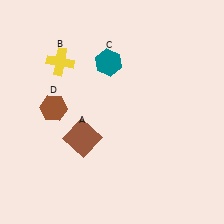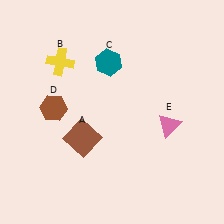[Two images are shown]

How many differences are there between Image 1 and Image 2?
There is 1 difference between the two images.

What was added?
A pink triangle (E) was added in Image 2.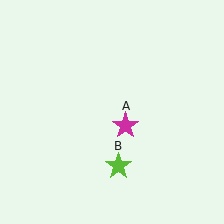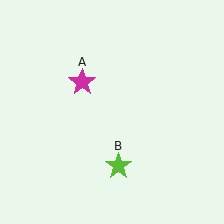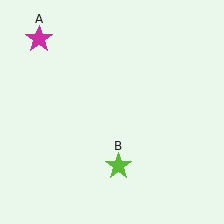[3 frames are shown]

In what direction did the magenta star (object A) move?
The magenta star (object A) moved up and to the left.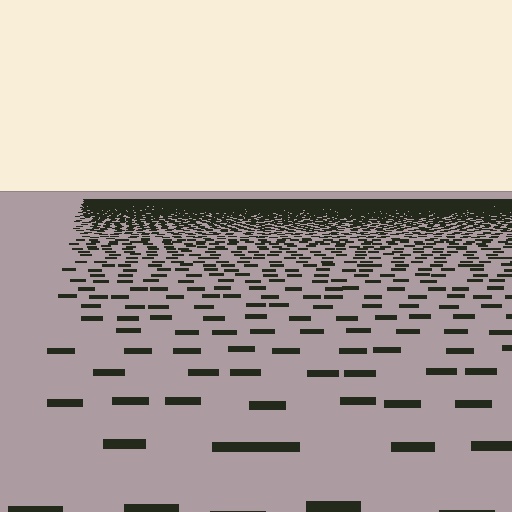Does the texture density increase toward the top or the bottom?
Density increases toward the top.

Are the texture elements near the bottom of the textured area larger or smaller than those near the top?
Larger. Near the bottom, elements are closer to the viewer and appear at a bigger on-screen size.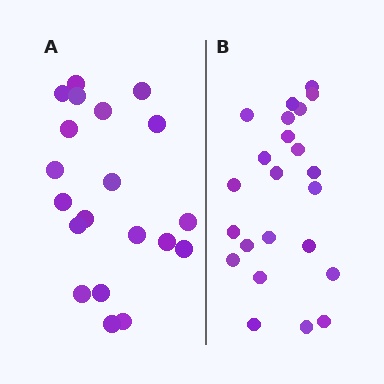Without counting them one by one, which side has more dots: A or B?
Region B (the right region) has more dots.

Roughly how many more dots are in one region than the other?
Region B has just a few more — roughly 2 or 3 more dots than region A.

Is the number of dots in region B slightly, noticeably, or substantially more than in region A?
Region B has only slightly more — the two regions are fairly close. The ratio is roughly 1.1 to 1.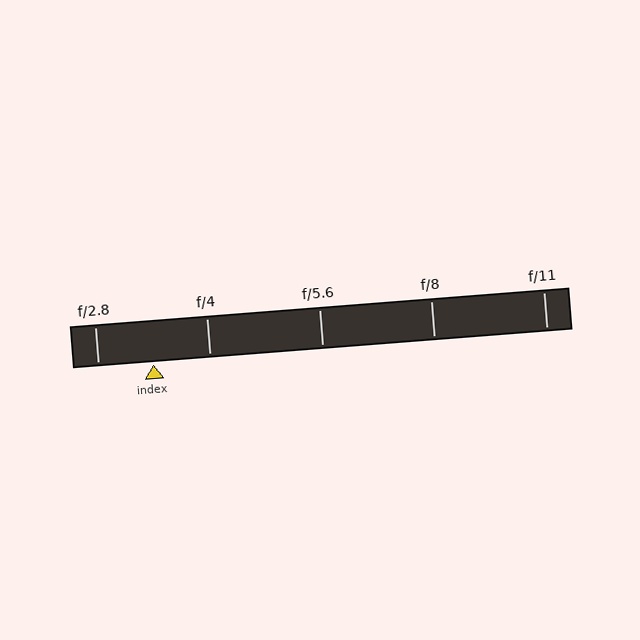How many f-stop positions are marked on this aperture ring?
There are 5 f-stop positions marked.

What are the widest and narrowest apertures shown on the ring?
The widest aperture shown is f/2.8 and the narrowest is f/11.